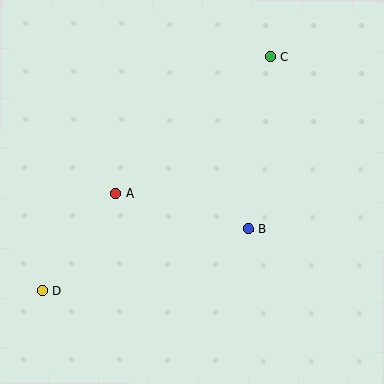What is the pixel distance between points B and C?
The distance between B and C is 174 pixels.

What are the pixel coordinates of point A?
Point A is at (115, 194).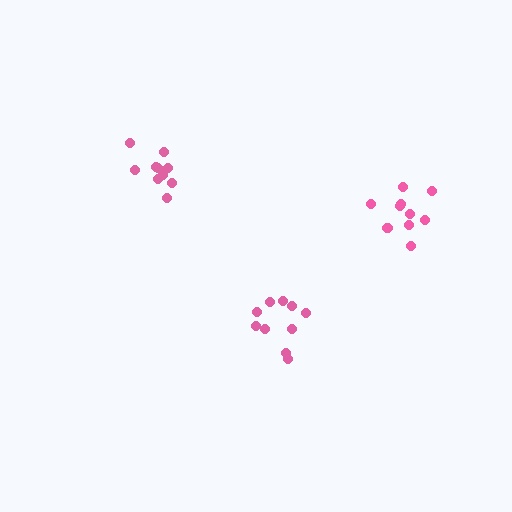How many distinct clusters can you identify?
There are 3 distinct clusters.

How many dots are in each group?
Group 1: 10 dots, Group 2: 11 dots, Group 3: 10 dots (31 total).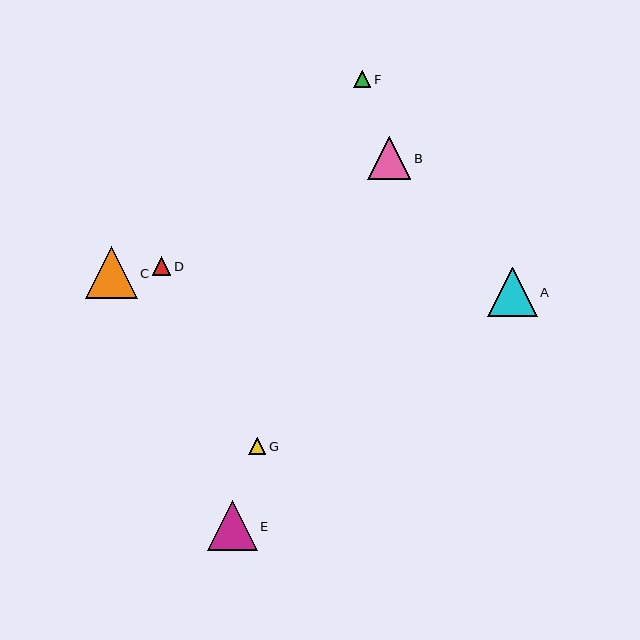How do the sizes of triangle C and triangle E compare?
Triangle C and triangle E are approximately the same size.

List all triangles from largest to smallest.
From largest to smallest: C, E, A, B, D, F, G.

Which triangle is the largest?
Triangle C is the largest with a size of approximately 52 pixels.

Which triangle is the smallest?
Triangle G is the smallest with a size of approximately 17 pixels.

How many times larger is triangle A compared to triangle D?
Triangle A is approximately 2.6 times the size of triangle D.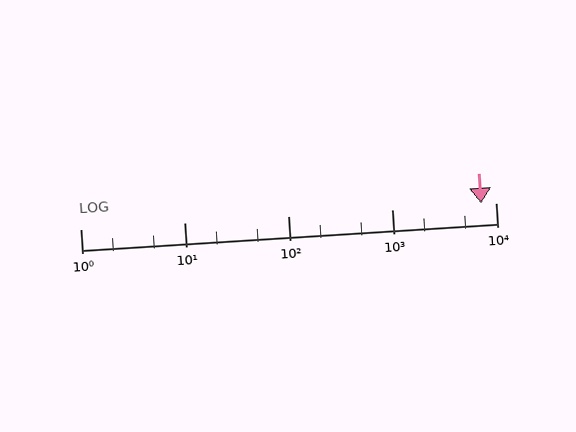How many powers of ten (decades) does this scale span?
The scale spans 4 decades, from 1 to 10000.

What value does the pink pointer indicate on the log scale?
The pointer indicates approximately 7200.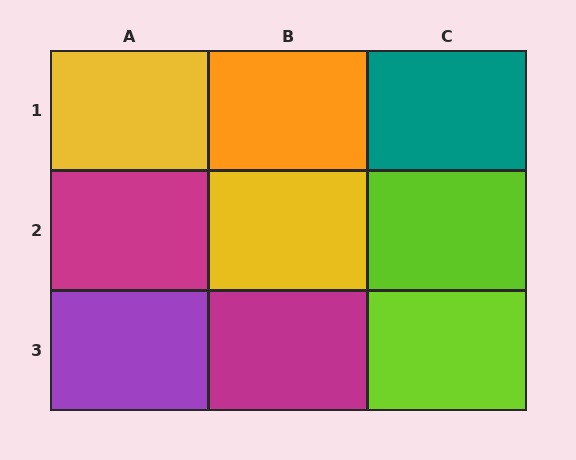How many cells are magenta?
2 cells are magenta.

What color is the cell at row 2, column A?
Magenta.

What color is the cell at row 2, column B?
Yellow.